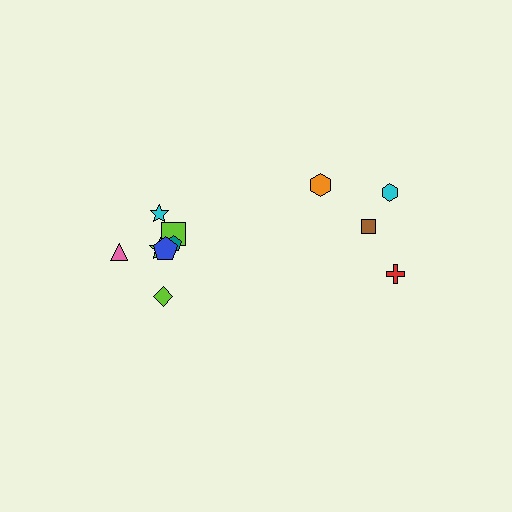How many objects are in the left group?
There are 7 objects.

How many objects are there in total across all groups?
There are 11 objects.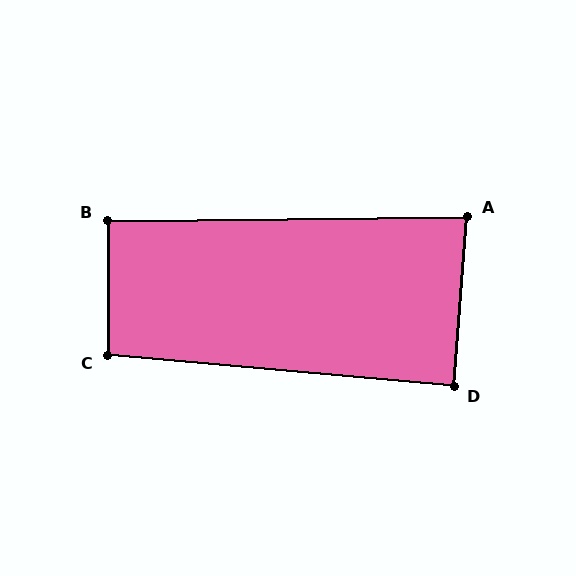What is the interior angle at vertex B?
Approximately 91 degrees (approximately right).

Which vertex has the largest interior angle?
C, at approximately 95 degrees.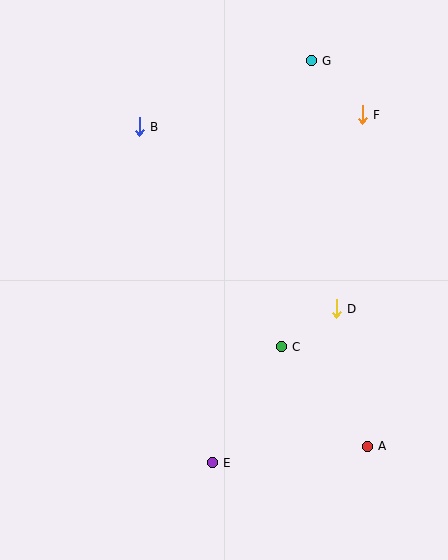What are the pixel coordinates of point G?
Point G is at (311, 61).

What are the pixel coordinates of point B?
Point B is at (139, 127).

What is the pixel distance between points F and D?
The distance between F and D is 196 pixels.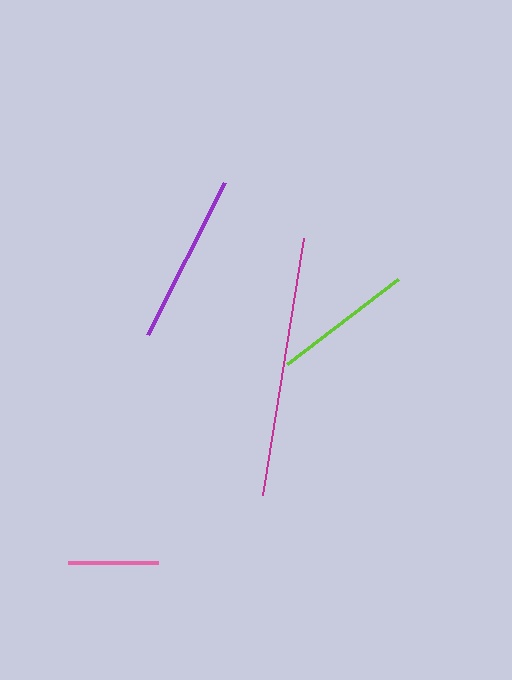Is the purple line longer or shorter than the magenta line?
The magenta line is longer than the purple line.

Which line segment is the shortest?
The pink line is the shortest at approximately 90 pixels.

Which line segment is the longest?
The magenta line is the longest at approximately 260 pixels.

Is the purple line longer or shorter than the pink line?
The purple line is longer than the pink line.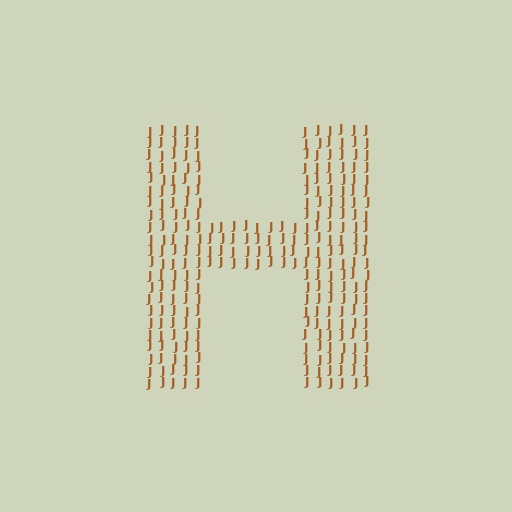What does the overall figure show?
The overall figure shows the letter H.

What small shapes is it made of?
It is made of small letter J's.